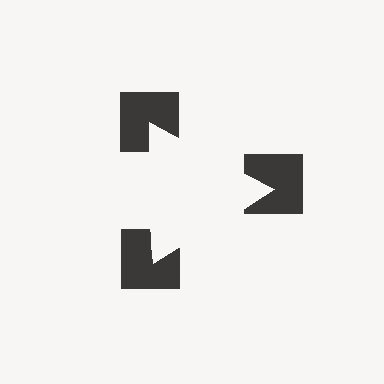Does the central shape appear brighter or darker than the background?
It typically appears slightly brighter than the background, even though no actual brightness change is drawn.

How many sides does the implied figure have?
3 sides.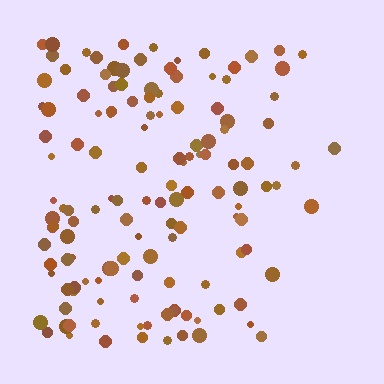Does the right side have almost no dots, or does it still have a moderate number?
Still a moderate number, just noticeably fewer than the left.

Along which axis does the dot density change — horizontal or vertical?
Horizontal.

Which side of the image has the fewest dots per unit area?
The right.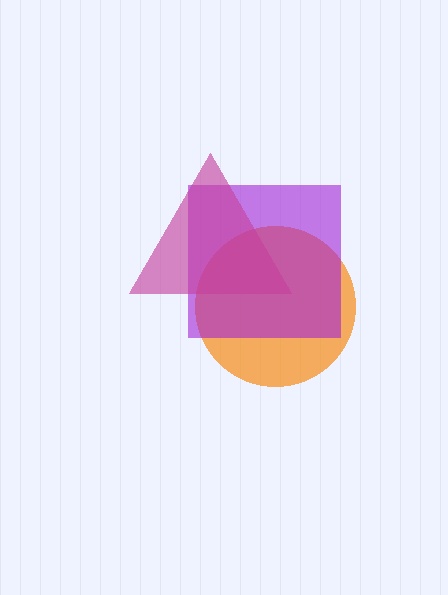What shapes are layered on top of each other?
The layered shapes are: an orange circle, a purple square, a magenta triangle.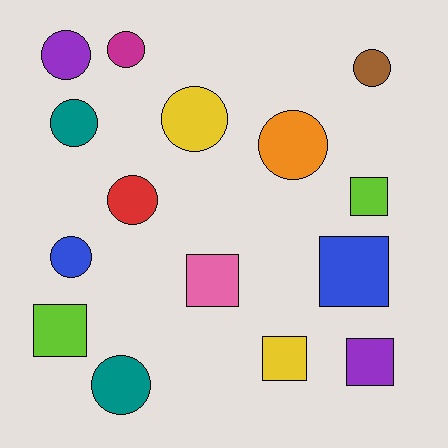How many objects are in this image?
There are 15 objects.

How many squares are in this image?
There are 6 squares.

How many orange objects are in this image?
There is 1 orange object.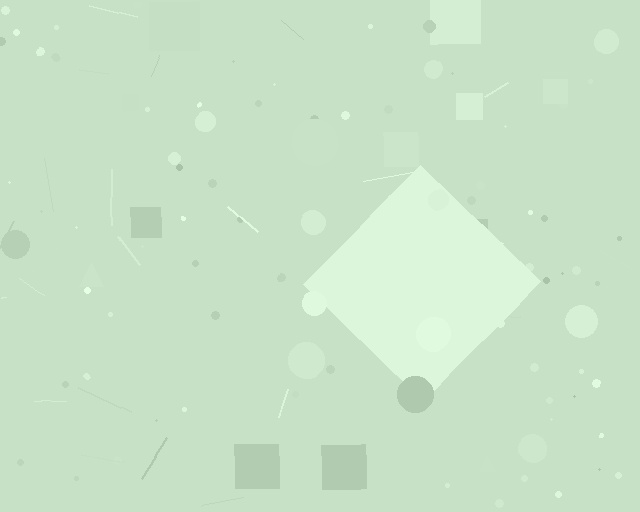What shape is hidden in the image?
A diamond is hidden in the image.